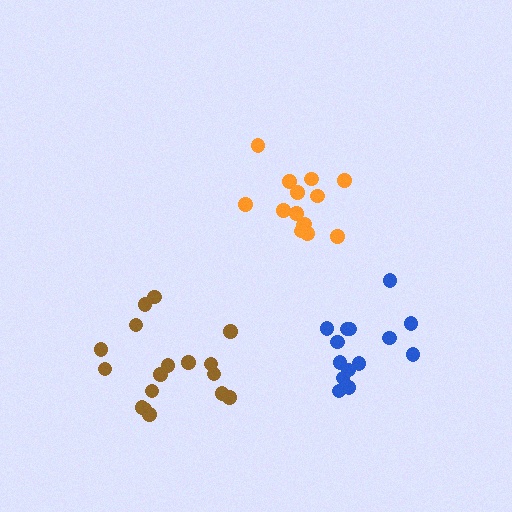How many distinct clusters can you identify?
There are 3 distinct clusters.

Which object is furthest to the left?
The brown cluster is leftmost.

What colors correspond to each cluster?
The clusters are colored: blue, brown, orange.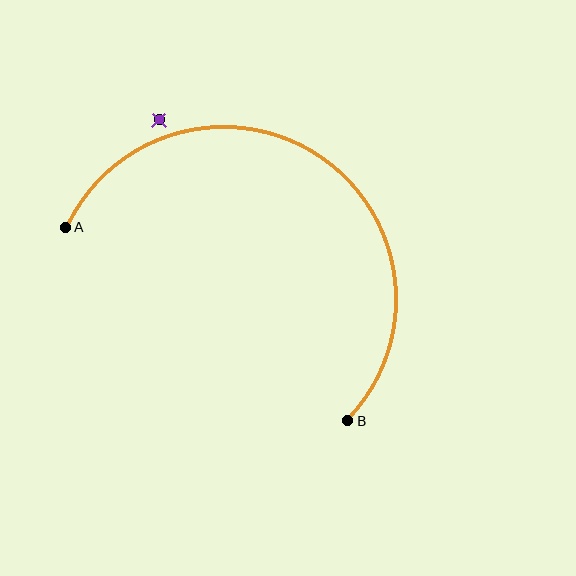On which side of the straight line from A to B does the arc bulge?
The arc bulges above and to the right of the straight line connecting A and B.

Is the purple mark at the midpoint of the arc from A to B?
No — the purple mark does not lie on the arc at all. It sits slightly outside the curve.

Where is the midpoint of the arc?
The arc midpoint is the point on the curve farthest from the straight line joining A and B. It sits above and to the right of that line.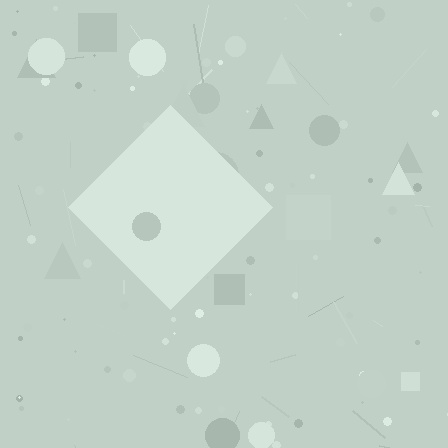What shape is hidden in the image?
A diamond is hidden in the image.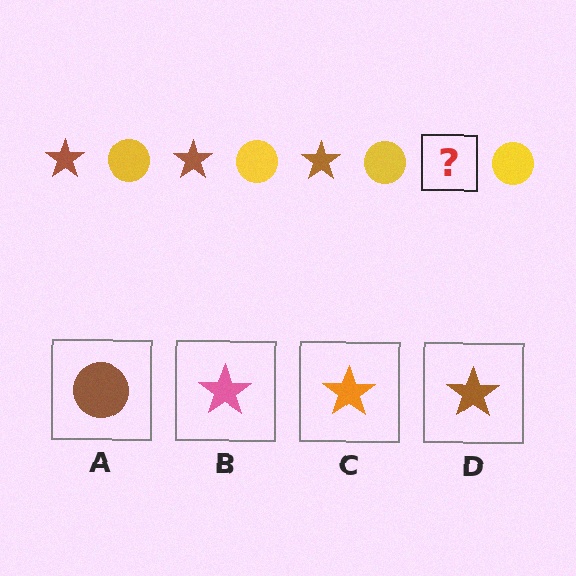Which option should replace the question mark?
Option D.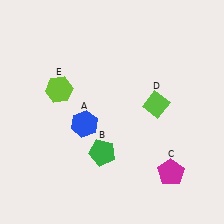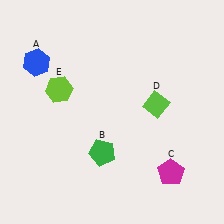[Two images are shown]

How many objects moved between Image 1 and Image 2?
1 object moved between the two images.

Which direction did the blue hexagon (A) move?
The blue hexagon (A) moved up.